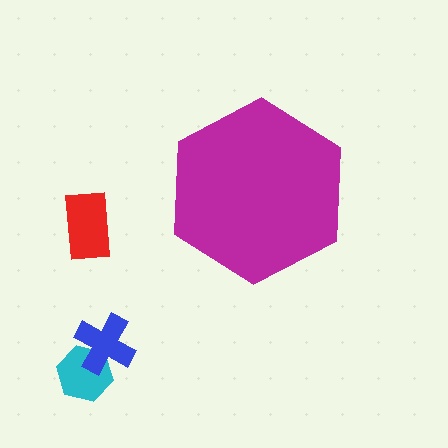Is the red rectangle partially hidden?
No, the red rectangle is fully visible.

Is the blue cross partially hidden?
No, the blue cross is fully visible.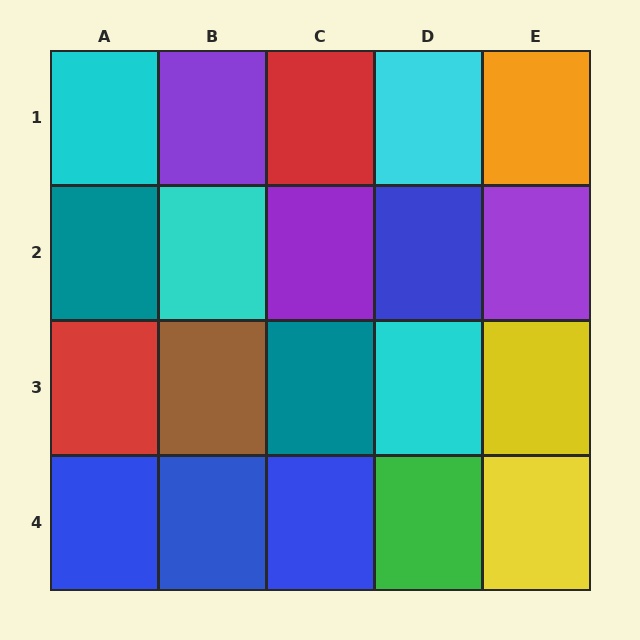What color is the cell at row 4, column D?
Green.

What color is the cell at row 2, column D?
Blue.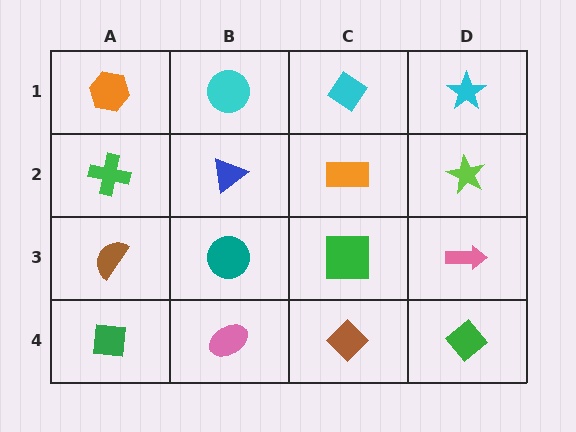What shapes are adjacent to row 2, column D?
A cyan star (row 1, column D), a pink arrow (row 3, column D), an orange rectangle (row 2, column C).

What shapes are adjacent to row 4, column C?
A green square (row 3, column C), a pink ellipse (row 4, column B), a green diamond (row 4, column D).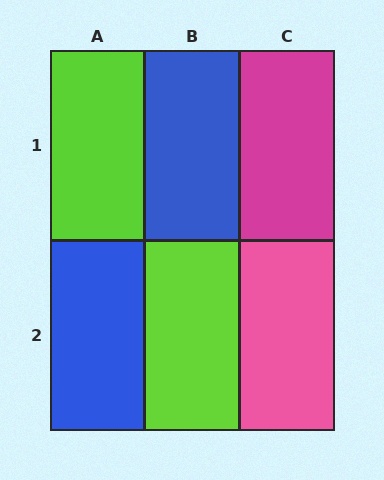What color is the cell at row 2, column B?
Lime.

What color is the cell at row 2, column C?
Pink.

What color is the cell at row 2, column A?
Blue.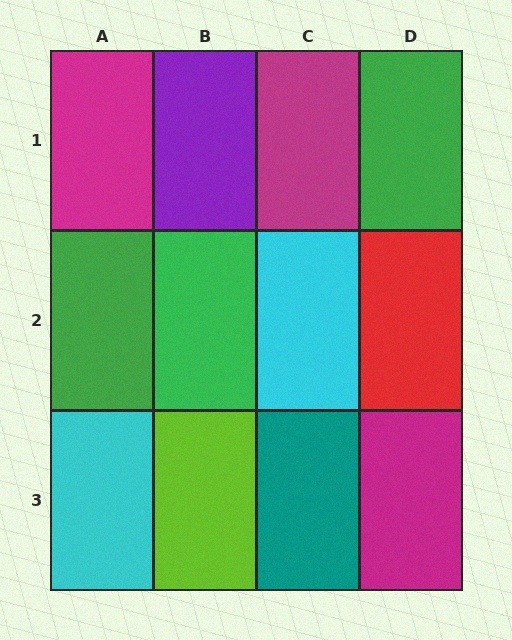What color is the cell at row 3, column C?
Teal.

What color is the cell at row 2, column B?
Green.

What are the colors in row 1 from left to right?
Magenta, purple, magenta, green.